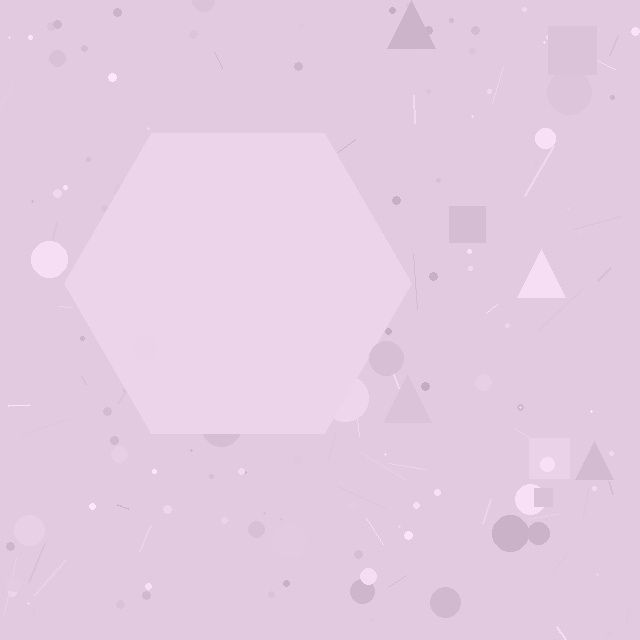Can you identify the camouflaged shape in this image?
The camouflaged shape is a hexagon.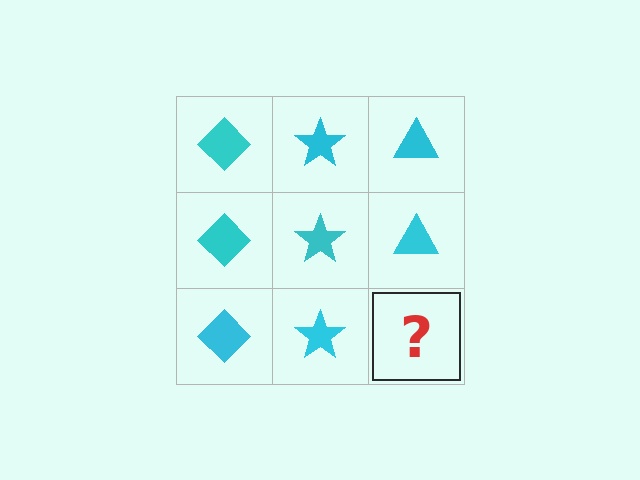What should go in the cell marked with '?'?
The missing cell should contain a cyan triangle.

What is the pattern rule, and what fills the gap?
The rule is that each column has a consistent shape. The gap should be filled with a cyan triangle.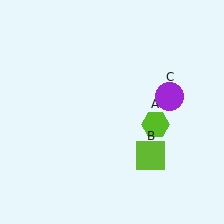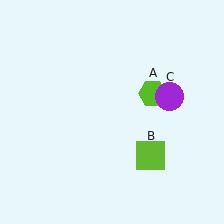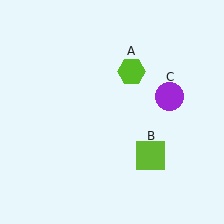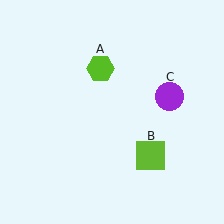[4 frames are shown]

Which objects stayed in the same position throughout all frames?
Lime square (object B) and purple circle (object C) remained stationary.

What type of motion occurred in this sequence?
The lime hexagon (object A) rotated counterclockwise around the center of the scene.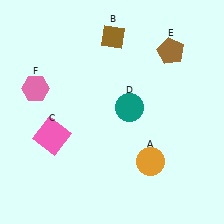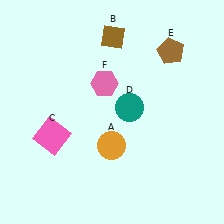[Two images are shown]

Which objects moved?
The objects that moved are: the orange circle (A), the pink hexagon (F).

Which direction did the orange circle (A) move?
The orange circle (A) moved left.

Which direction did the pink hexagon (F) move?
The pink hexagon (F) moved right.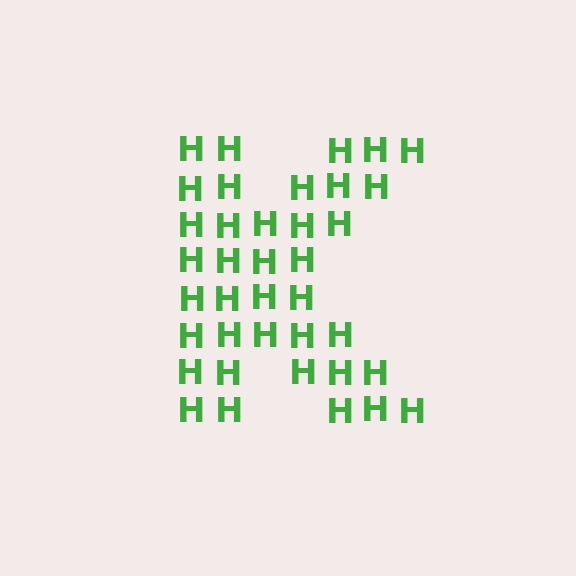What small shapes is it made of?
It is made of small letter H's.